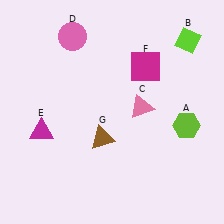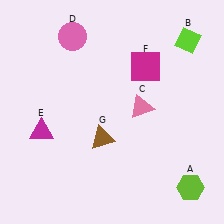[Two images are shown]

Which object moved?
The lime hexagon (A) moved down.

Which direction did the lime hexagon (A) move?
The lime hexagon (A) moved down.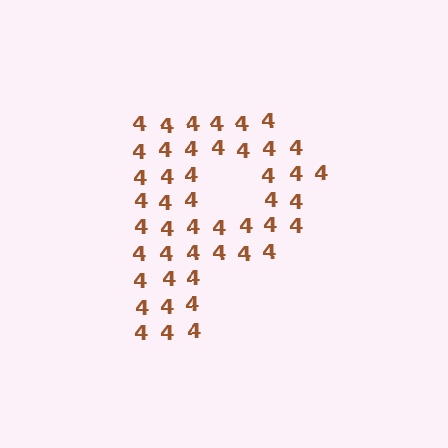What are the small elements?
The small elements are digit 4's.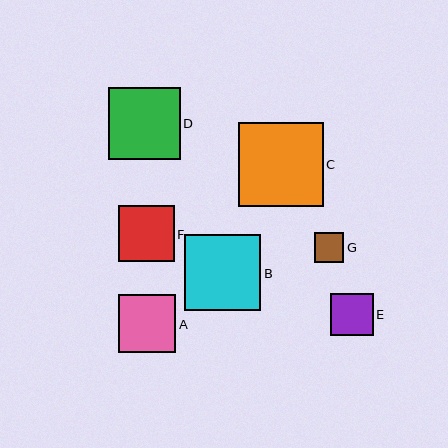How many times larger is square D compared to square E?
Square D is approximately 1.7 times the size of square E.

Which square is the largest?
Square C is the largest with a size of approximately 84 pixels.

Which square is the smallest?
Square G is the smallest with a size of approximately 29 pixels.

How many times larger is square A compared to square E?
Square A is approximately 1.4 times the size of square E.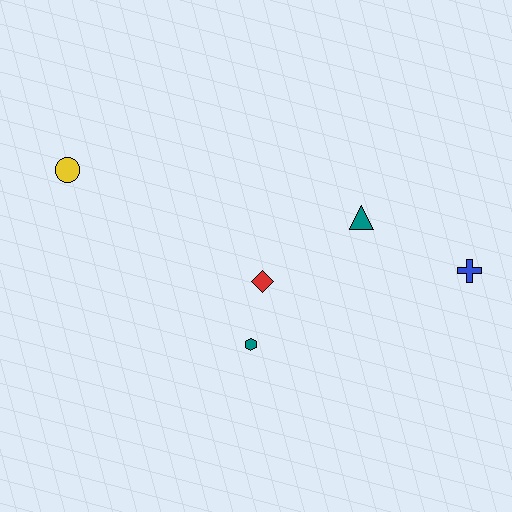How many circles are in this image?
There is 1 circle.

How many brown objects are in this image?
There are no brown objects.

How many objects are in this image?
There are 5 objects.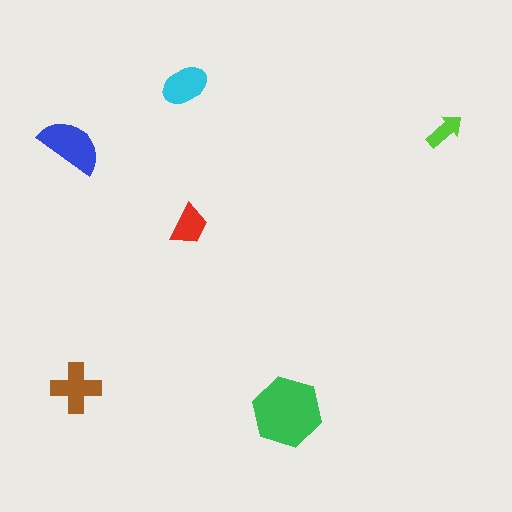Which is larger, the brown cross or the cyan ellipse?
The brown cross.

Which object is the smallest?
The lime arrow.